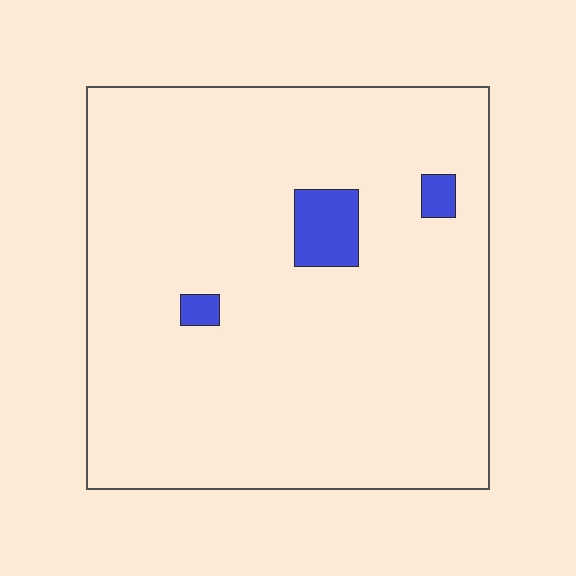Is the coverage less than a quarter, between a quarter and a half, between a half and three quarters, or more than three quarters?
Less than a quarter.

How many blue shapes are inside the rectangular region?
3.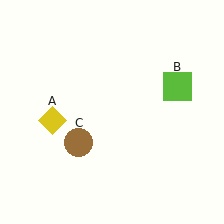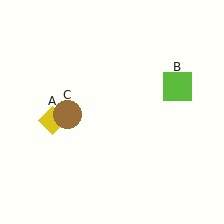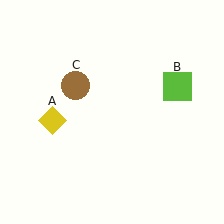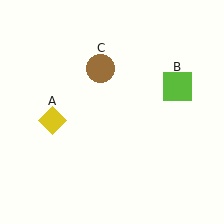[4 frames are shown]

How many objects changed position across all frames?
1 object changed position: brown circle (object C).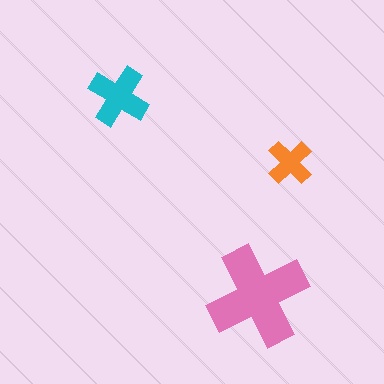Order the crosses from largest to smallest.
the pink one, the cyan one, the orange one.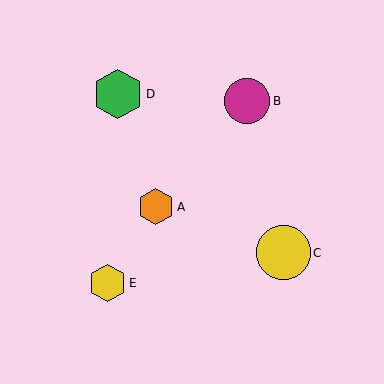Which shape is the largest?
The yellow circle (labeled C) is the largest.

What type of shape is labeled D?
Shape D is a green hexagon.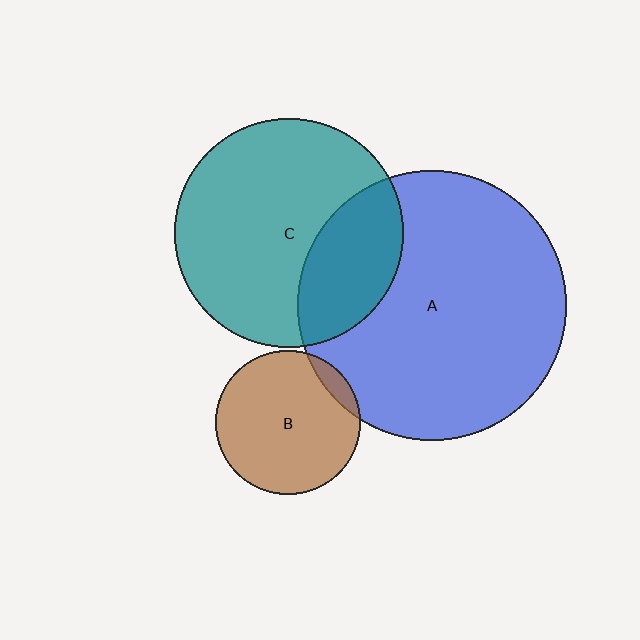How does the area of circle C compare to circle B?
Approximately 2.5 times.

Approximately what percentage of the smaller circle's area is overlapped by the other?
Approximately 10%.